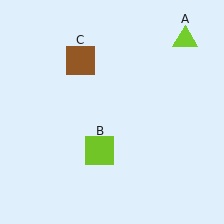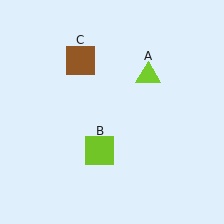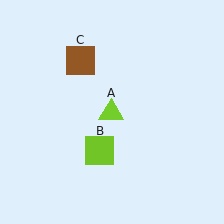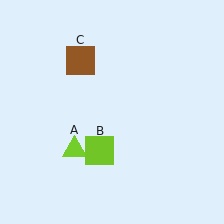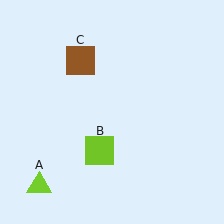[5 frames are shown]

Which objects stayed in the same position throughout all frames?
Lime square (object B) and brown square (object C) remained stationary.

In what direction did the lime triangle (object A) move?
The lime triangle (object A) moved down and to the left.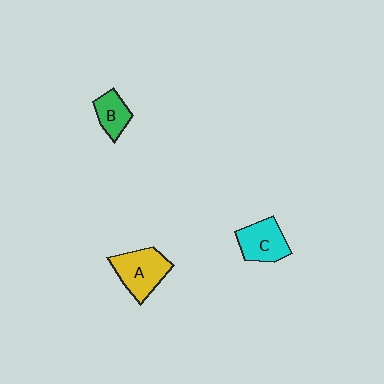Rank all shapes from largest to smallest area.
From largest to smallest: A (yellow), C (cyan), B (green).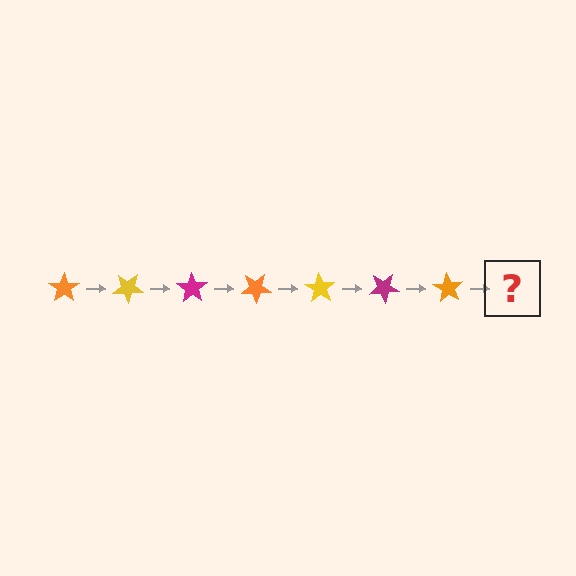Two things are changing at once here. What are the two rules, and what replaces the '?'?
The two rules are that it rotates 35 degrees each step and the color cycles through orange, yellow, and magenta. The '?' should be a yellow star, rotated 245 degrees from the start.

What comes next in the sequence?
The next element should be a yellow star, rotated 245 degrees from the start.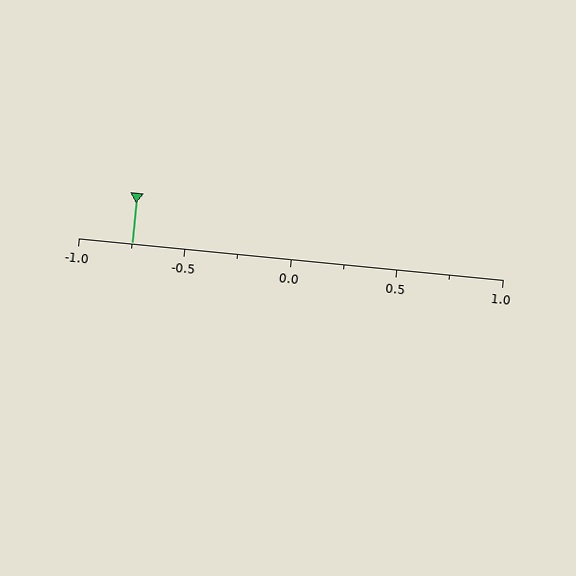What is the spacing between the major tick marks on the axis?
The major ticks are spaced 0.5 apart.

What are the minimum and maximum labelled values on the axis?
The axis runs from -1.0 to 1.0.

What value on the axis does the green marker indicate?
The marker indicates approximately -0.75.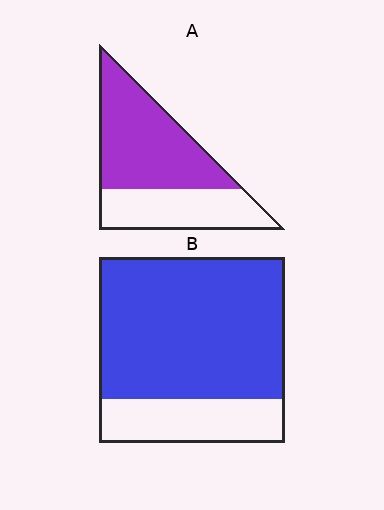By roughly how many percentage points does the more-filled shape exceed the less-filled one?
By roughly 15 percentage points (B over A).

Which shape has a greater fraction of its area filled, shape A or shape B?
Shape B.